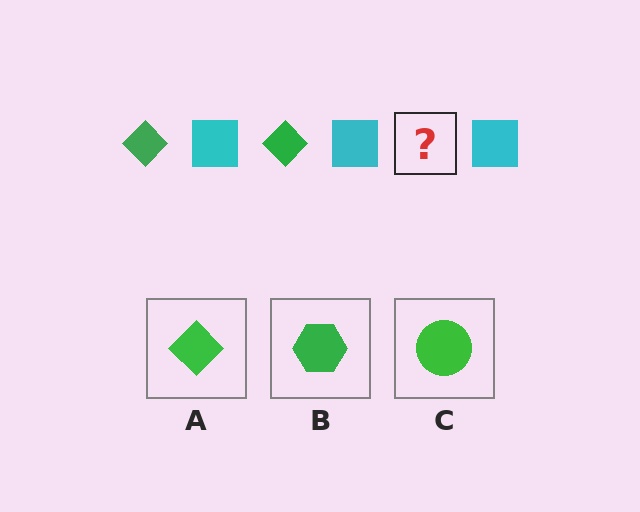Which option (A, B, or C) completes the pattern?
A.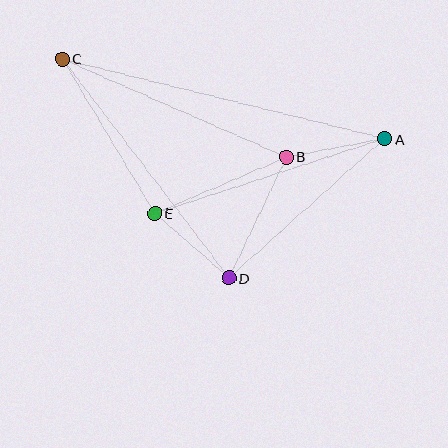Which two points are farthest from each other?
Points A and C are farthest from each other.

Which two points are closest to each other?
Points D and E are closest to each other.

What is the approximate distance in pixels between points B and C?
The distance between B and C is approximately 244 pixels.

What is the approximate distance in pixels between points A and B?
The distance between A and B is approximately 100 pixels.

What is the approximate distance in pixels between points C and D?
The distance between C and D is approximately 275 pixels.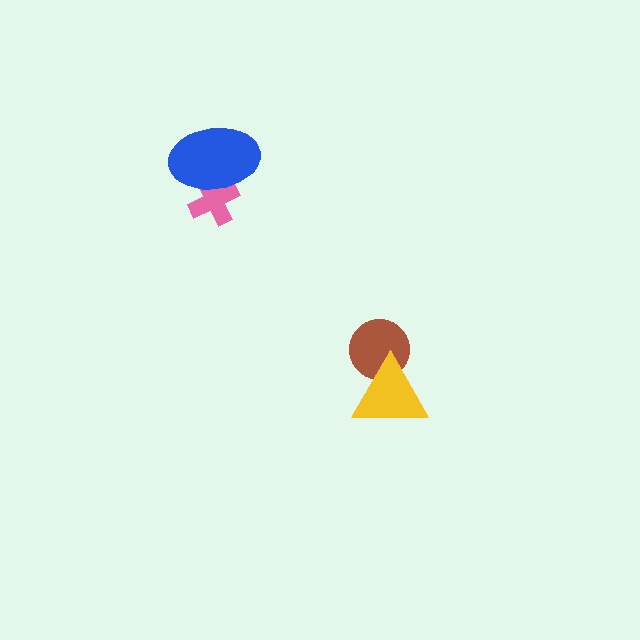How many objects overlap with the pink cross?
1 object overlaps with the pink cross.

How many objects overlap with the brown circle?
1 object overlaps with the brown circle.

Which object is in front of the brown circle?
The yellow triangle is in front of the brown circle.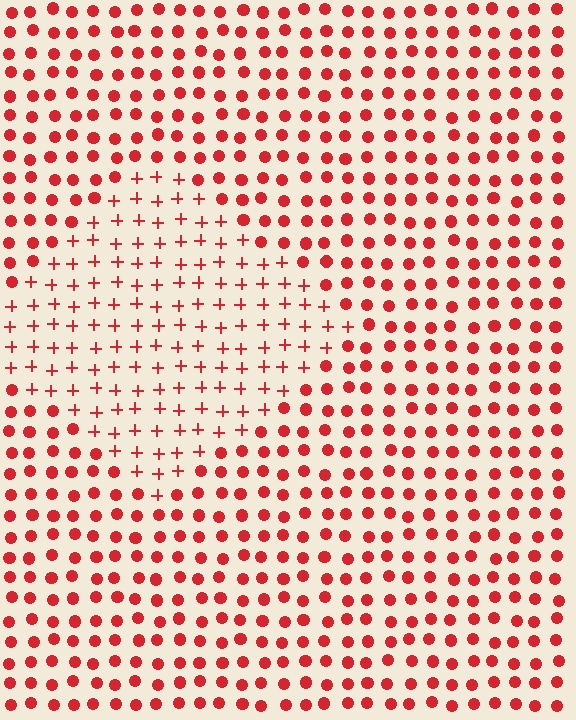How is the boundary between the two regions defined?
The boundary is defined by a change in element shape: plus signs inside vs. circles outside. All elements share the same color and spacing.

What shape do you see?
I see a diamond.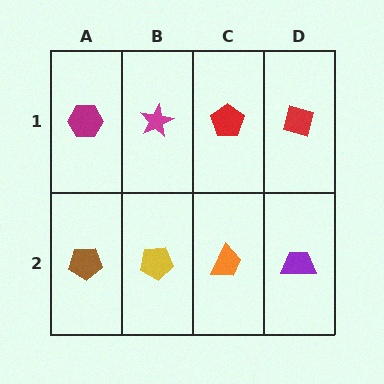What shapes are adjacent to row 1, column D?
A purple trapezoid (row 2, column D), a red pentagon (row 1, column C).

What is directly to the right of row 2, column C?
A purple trapezoid.